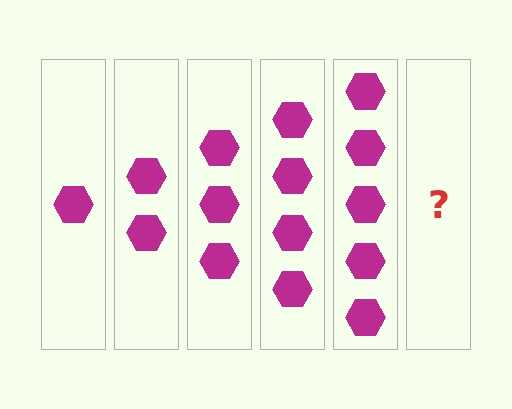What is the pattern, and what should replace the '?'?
The pattern is that each step adds one more hexagon. The '?' should be 6 hexagons.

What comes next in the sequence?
The next element should be 6 hexagons.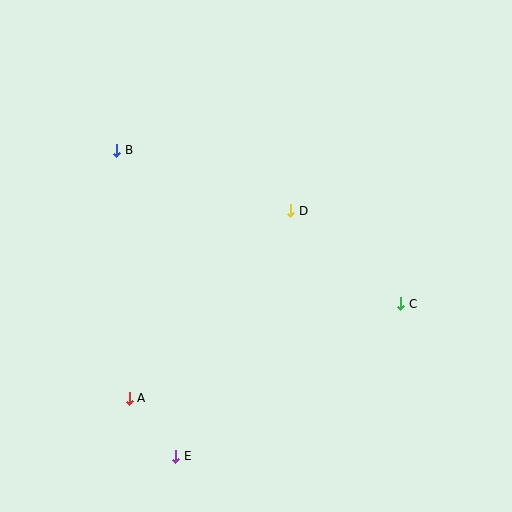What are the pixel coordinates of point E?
Point E is at (176, 456).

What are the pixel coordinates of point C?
Point C is at (401, 304).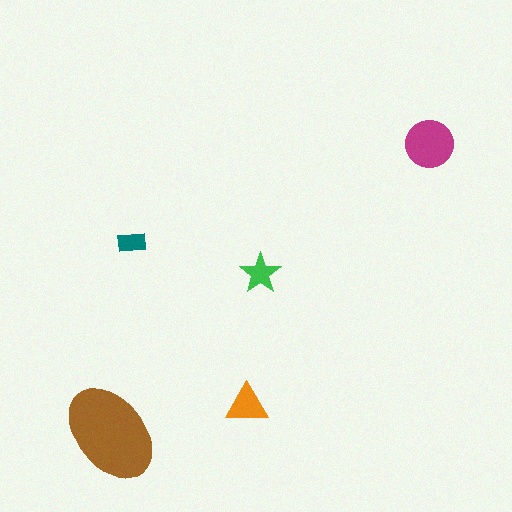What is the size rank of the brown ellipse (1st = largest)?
1st.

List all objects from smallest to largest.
The teal rectangle, the green star, the orange triangle, the magenta circle, the brown ellipse.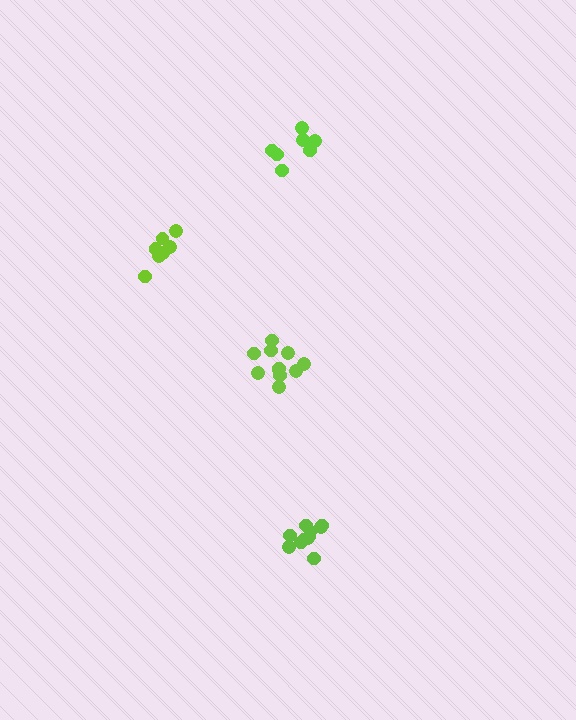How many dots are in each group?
Group 1: 7 dots, Group 2: 11 dots, Group 3: 11 dots, Group 4: 7 dots (36 total).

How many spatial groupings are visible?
There are 4 spatial groupings.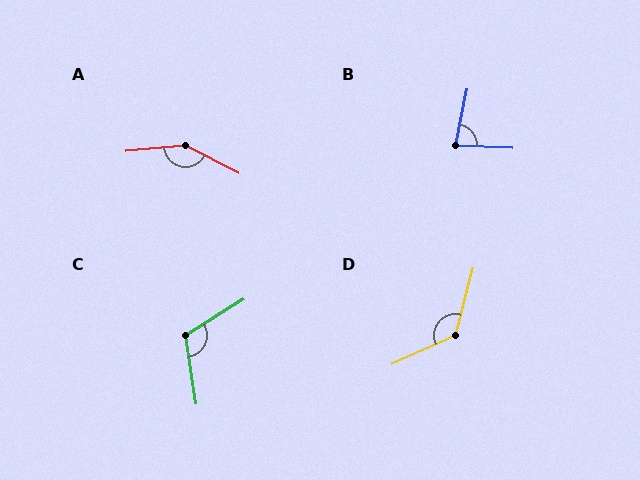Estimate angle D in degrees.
Approximately 129 degrees.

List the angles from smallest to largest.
B (81°), C (113°), D (129°), A (148°).